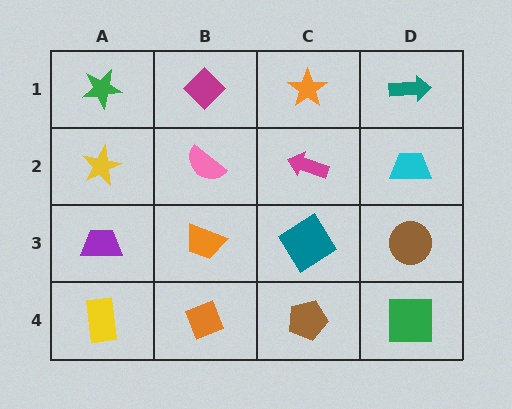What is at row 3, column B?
An orange trapezoid.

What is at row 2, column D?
A cyan trapezoid.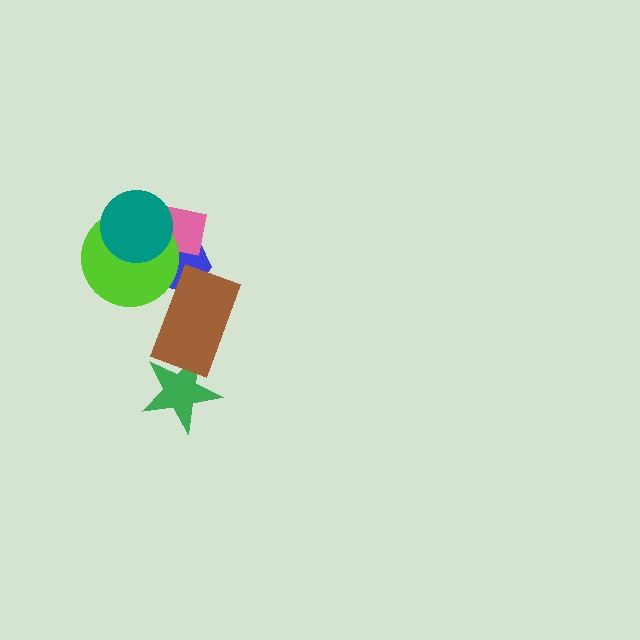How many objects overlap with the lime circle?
3 objects overlap with the lime circle.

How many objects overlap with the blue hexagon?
3 objects overlap with the blue hexagon.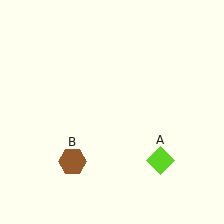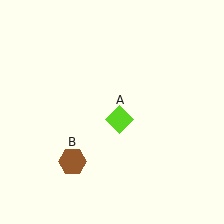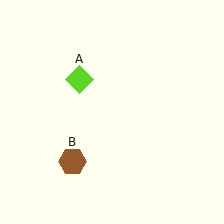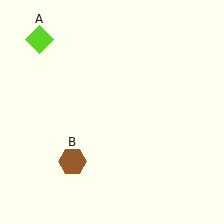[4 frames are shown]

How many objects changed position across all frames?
1 object changed position: lime diamond (object A).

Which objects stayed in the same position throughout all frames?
Brown hexagon (object B) remained stationary.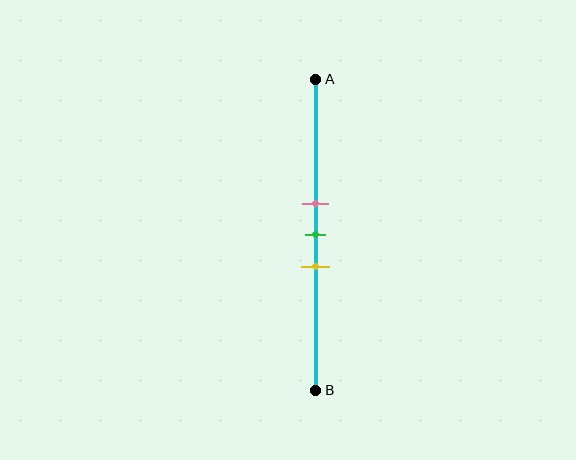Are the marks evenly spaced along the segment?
Yes, the marks are approximately evenly spaced.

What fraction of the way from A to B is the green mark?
The green mark is approximately 50% (0.5) of the way from A to B.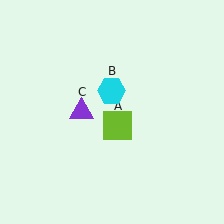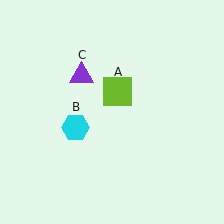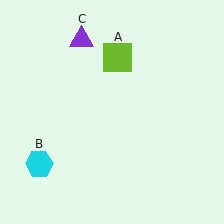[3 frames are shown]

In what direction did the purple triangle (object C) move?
The purple triangle (object C) moved up.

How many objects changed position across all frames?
3 objects changed position: lime square (object A), cyan hexagon (object B), purple triangle (object C).